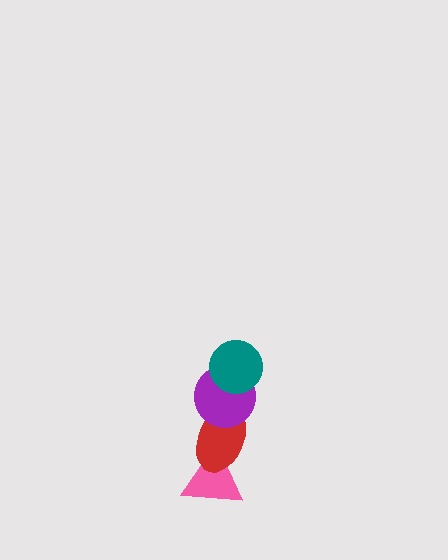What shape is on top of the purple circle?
The teal circle is on top of the purple circle.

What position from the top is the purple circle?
The purple circle is 2nd from the top.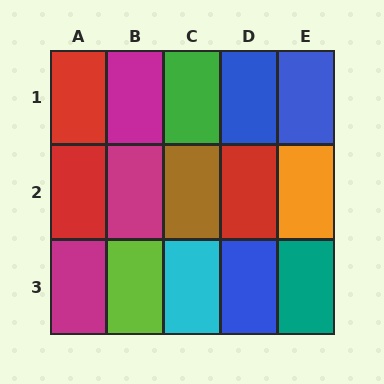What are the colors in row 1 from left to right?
Red, magenta, green, blue, blue.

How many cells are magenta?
3 cells are magenta.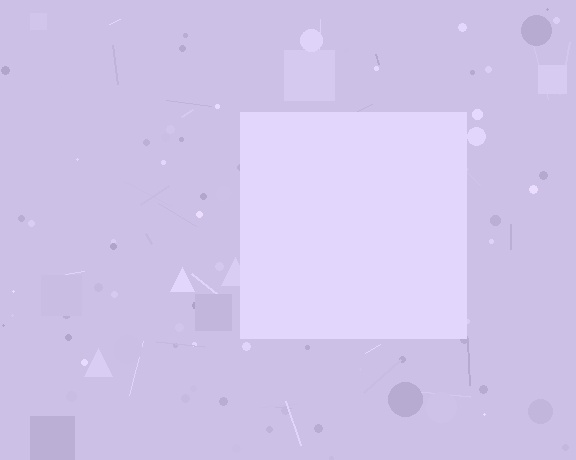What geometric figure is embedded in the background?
A square is embedded in the background.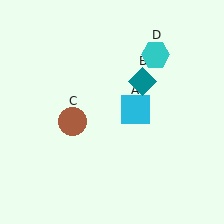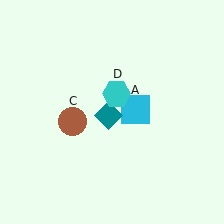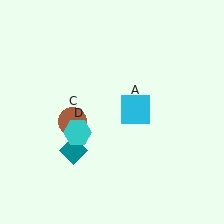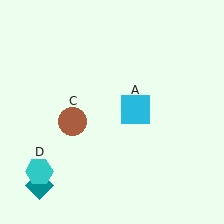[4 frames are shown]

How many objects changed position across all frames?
2 objects changed position: teal diamond (object B), cyan hexagon (object D).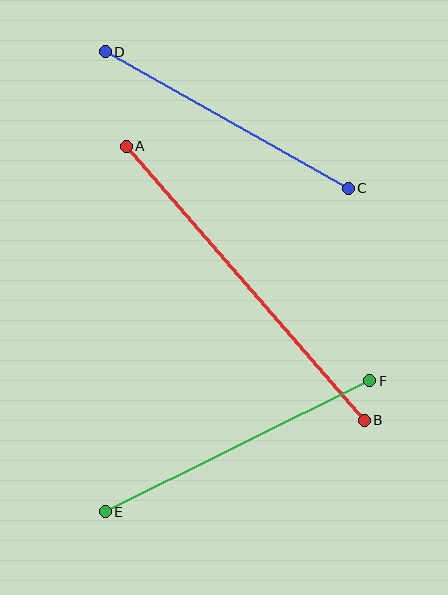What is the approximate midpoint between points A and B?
The midpoint is at approximately (245, 283) pixels.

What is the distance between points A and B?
The distance is approximately 363 pixels.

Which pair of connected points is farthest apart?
Points A and B are farthest apart.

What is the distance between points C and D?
The distance is approximately 279 pixels.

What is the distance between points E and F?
The distance is approximately 295 pixels.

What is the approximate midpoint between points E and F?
The midpoint is at approximately (238, 446) pixels.